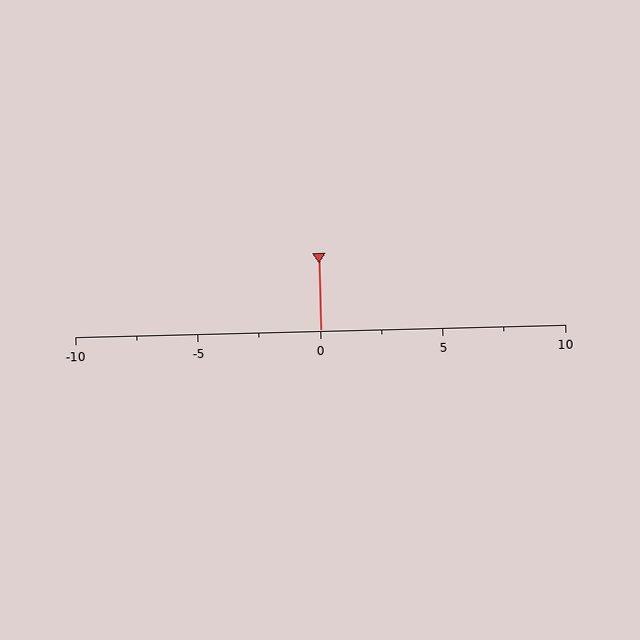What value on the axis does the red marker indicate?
The marker indicates approximately 0.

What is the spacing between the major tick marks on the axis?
The major ticks are spaced 5 apart.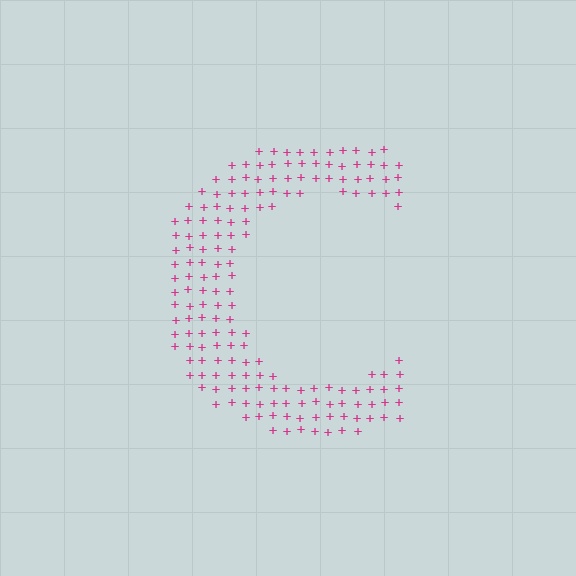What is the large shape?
The large shape is the letter C.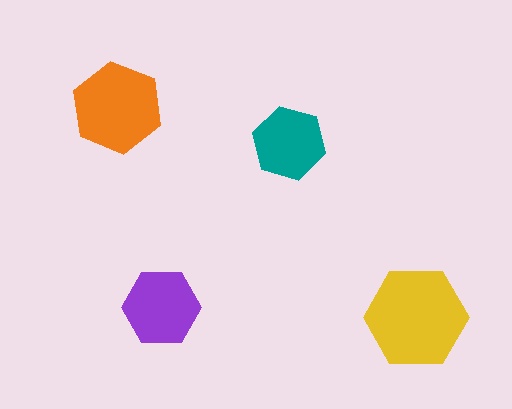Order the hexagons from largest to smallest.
the yellow one, the orange one, the purple one, the teal one.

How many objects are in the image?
There are 4 objects in the image.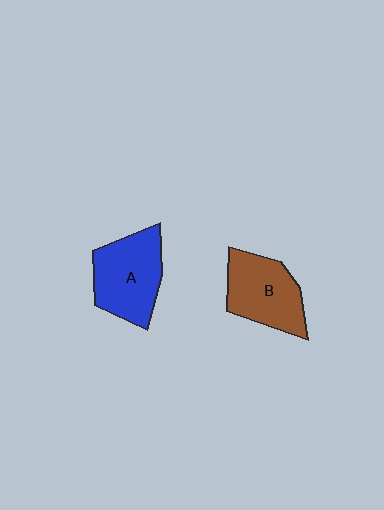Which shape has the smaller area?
Shape B (brown).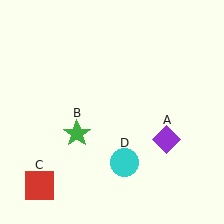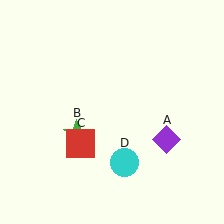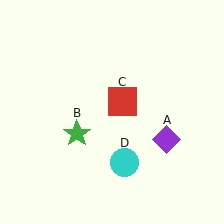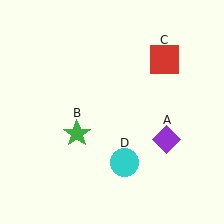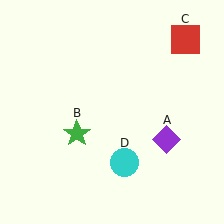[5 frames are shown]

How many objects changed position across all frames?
1 object changed position: red square (object C).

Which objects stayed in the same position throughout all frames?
Purple diamond (object A) and green star (object B) and cyan circle (object D) remained stationary.